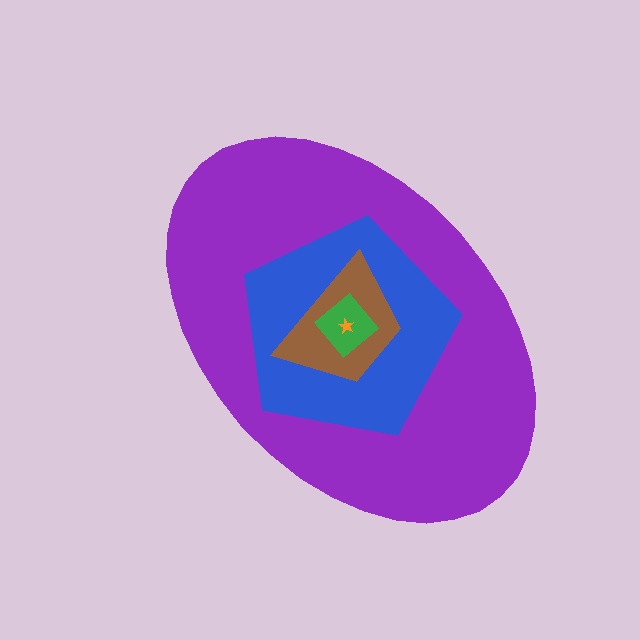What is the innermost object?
The orange star.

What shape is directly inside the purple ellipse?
The blue pentagon.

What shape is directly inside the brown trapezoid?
The green diamond.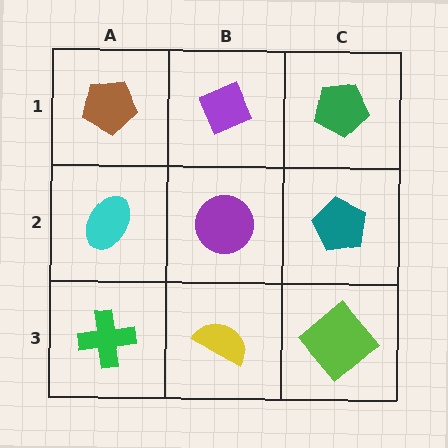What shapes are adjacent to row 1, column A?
A cyan ellipse (row 2, column A), a purple diamond (row 1, column B).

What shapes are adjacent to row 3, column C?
A teal pentagon (row 2, column C), a yellow semicircle (row 3, column B).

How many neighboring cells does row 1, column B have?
3.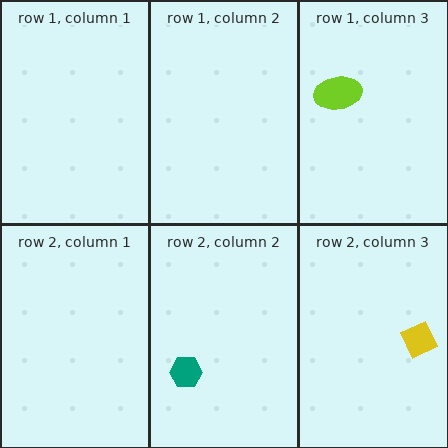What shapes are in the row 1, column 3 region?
The lime ellipse.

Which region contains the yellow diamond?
The row 2, column 3 region.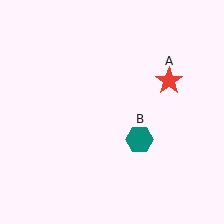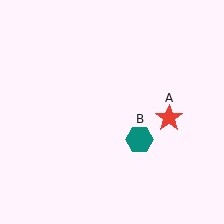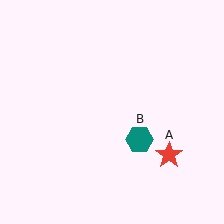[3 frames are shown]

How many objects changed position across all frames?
1 object changed position: red star (object A).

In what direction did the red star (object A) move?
The red star (object A) moved down.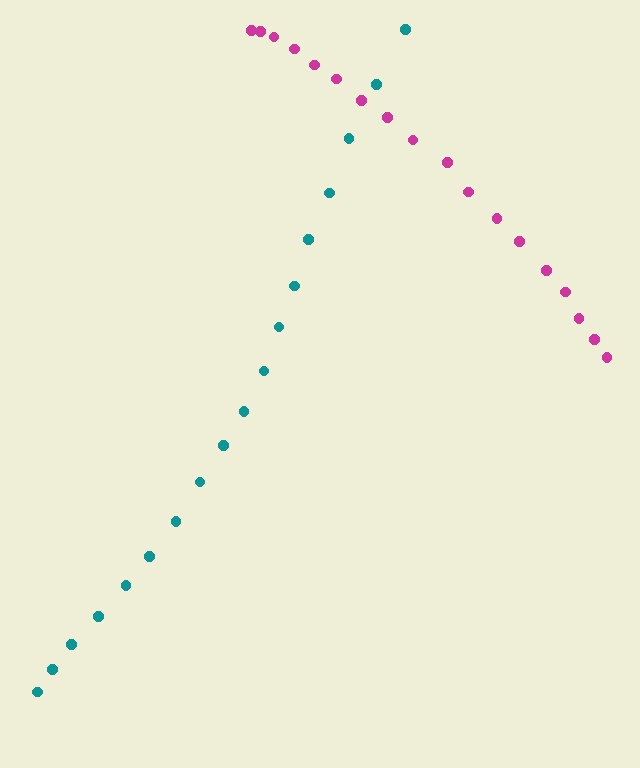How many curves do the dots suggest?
There are 2 distinct paths.